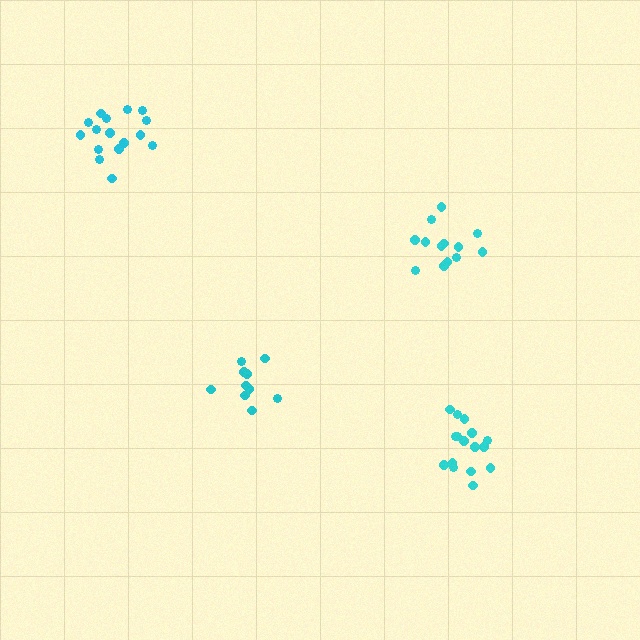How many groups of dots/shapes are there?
There are 4 groups.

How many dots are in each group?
Group 1: 11 dots, Group 2: 13 dots, Group 3: 16 dots, Group 4: 16 dots (56 total).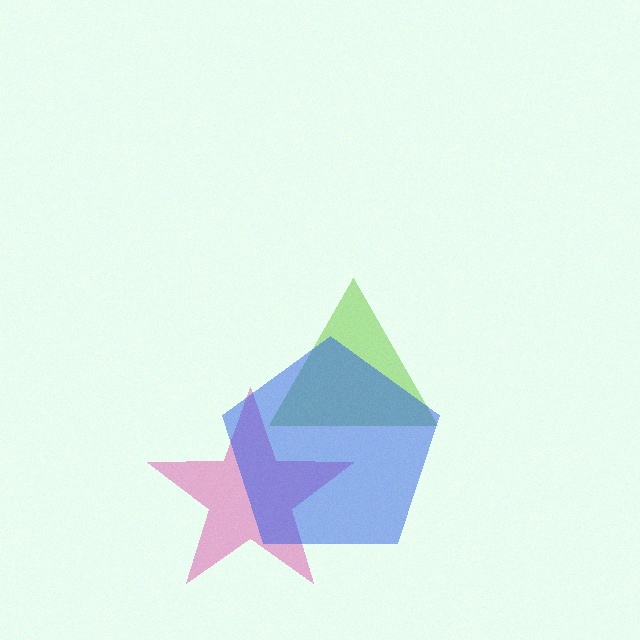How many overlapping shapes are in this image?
There are 3 overlapping shapes in the image.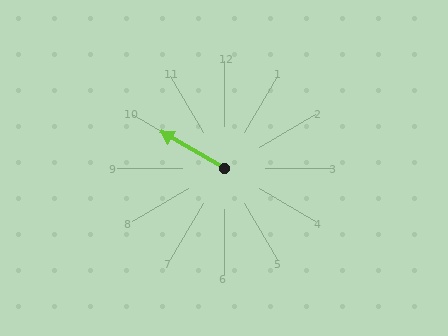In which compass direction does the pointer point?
Northwest.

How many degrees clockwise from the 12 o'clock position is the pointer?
Approximately 300 degrees.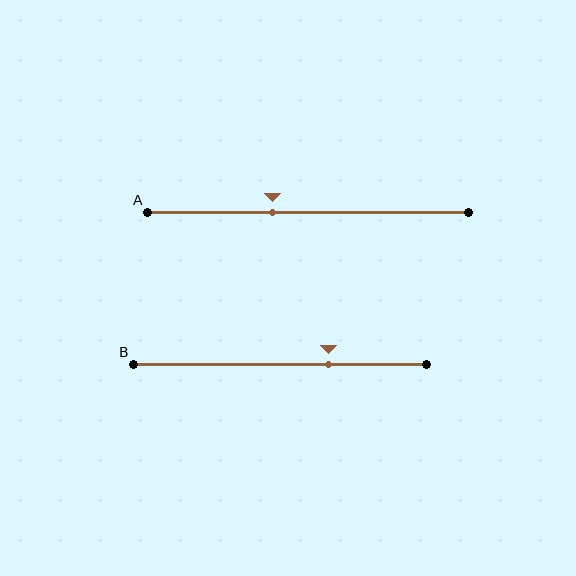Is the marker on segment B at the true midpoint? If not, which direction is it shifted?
No, the marker on segment B is shifted to the right by about 16% of the segment length.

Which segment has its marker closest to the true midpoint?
Segment A has its marker closest to the true midpoint.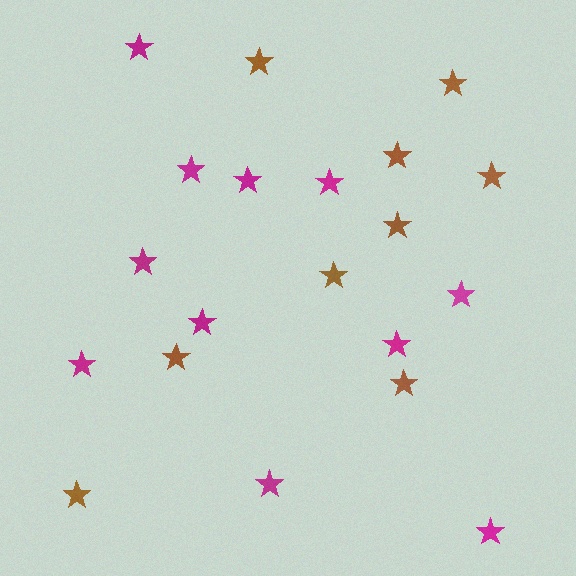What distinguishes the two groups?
There are 2 groups: one group of brown stars (9) and one group of magenta stars (11).